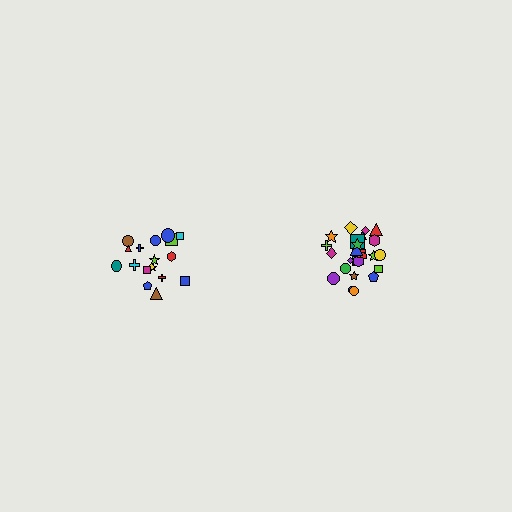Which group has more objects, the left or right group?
The right group.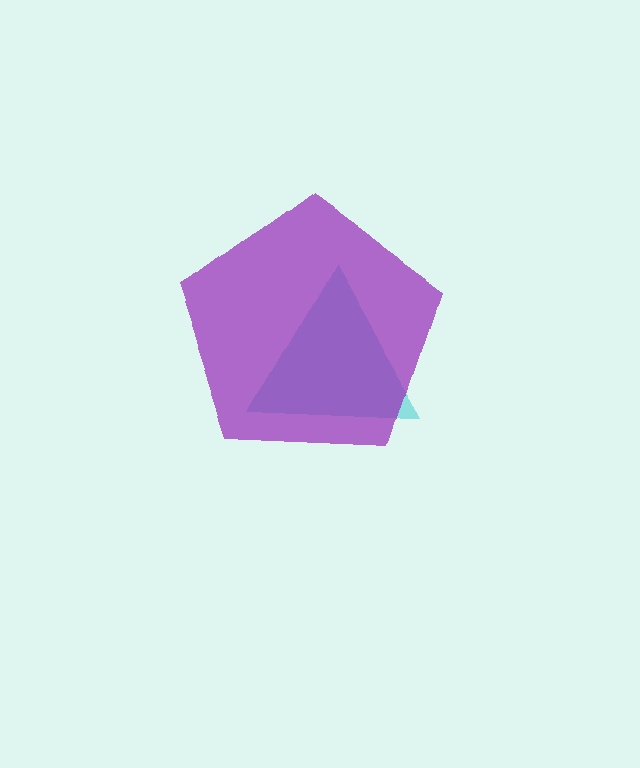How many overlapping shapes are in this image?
There are 2 overlapping shapes in the image.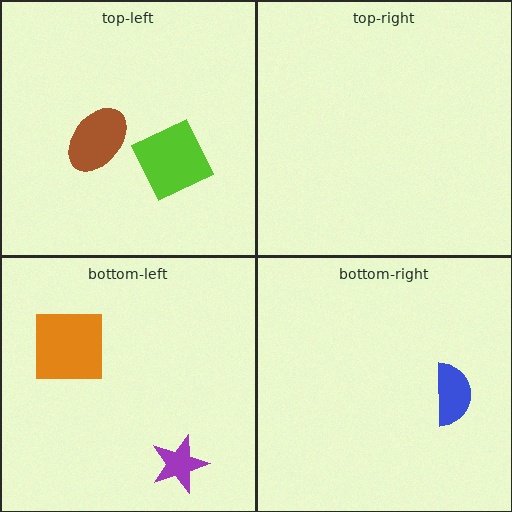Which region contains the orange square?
The bottom-left region.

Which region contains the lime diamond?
The top-left region.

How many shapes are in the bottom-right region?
1.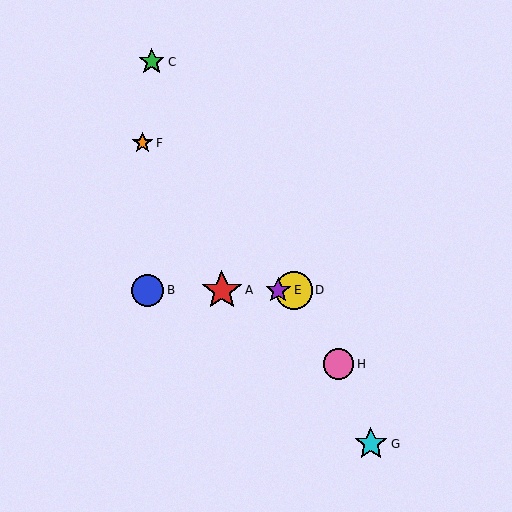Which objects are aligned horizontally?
Objects A, B, D, E are aligned horizontally.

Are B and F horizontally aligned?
No, B is at y≈291 and F is at y≈143.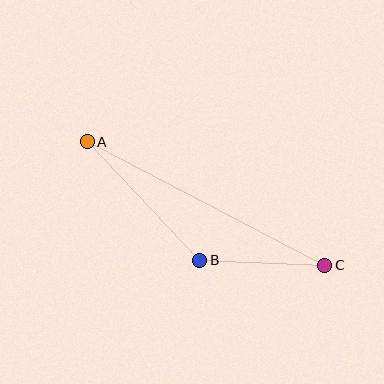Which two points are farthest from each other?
Points A and C are farthest from each other.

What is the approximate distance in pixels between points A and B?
The distance between A and B is approximately 163 pixels.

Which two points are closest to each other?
Points B and C are closest to each other.